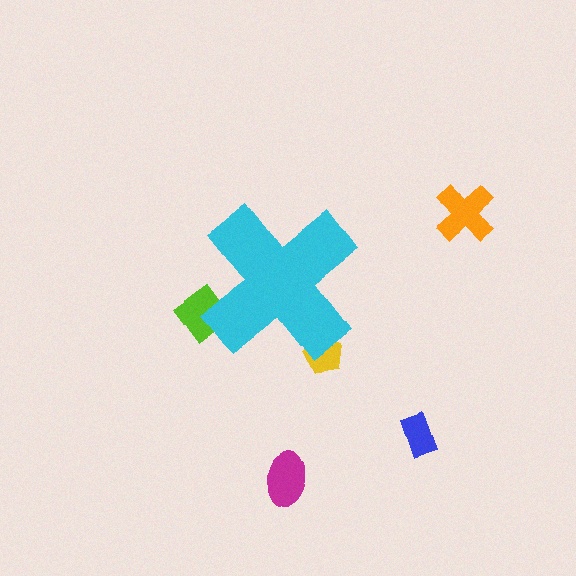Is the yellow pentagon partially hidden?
Yes, the yellow pentagon is partially hidden behind the cyan cross.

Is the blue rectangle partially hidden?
No, the blue rectangle is fully visible.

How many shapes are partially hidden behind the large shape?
2 shapes are partially hidden.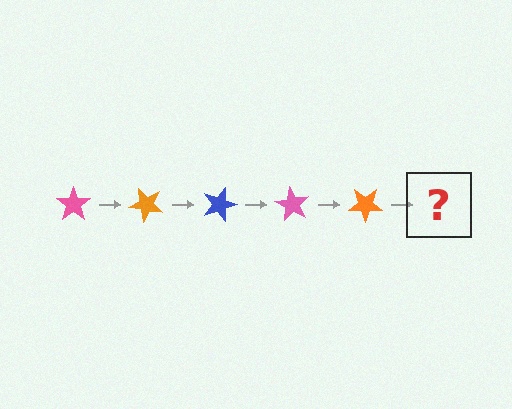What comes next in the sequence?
The next element should be a blue star, rotated 225 degrees from the start.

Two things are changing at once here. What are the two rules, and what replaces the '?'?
The two rules are that it rotates 45 degrees each step and the color cycles through pink, orange, and blue. The '?' should be a blue star, rotated 225 degrees from the start.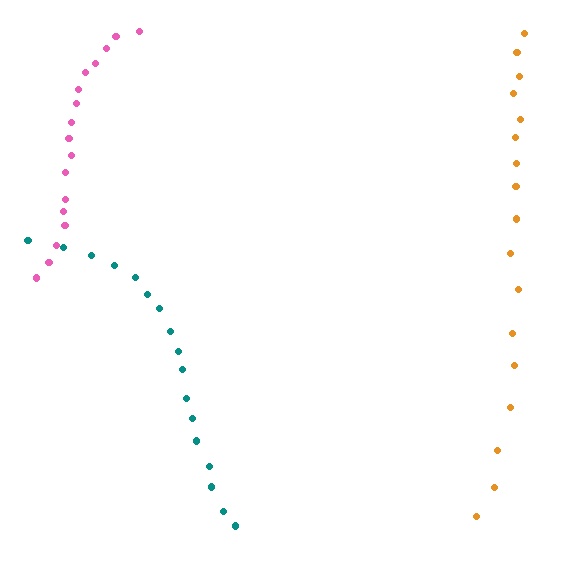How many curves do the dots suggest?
There are 3 distinct paths.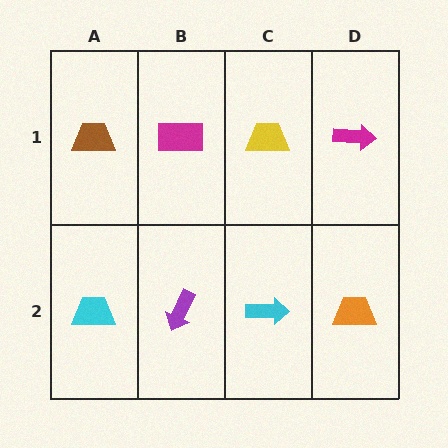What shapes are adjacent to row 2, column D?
A magenta arrow (row 1, column D), a cyan arrow (row 2, column C).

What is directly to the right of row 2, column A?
A purple arrow.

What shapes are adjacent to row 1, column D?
An orange trapezoid (row 2, column D), a yellow trapezoid (row 1, column C).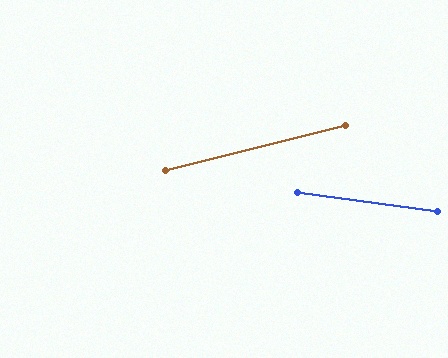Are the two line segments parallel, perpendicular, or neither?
Neither parallel nor perpendicular — they differ by about 22°.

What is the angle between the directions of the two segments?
Approximately 22 degrees.